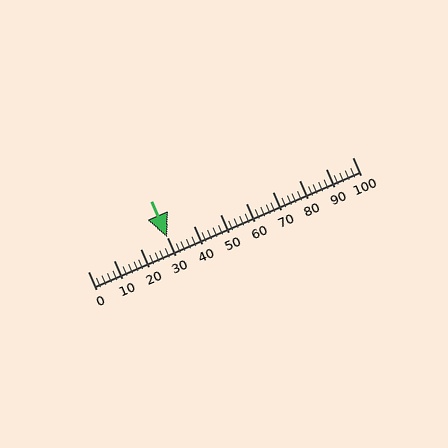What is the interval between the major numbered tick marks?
The major tick marks are spaced 10 units apart.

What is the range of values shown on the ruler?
The ruler shows values from 0 to 100.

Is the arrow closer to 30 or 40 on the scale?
The arrow is closer to 30.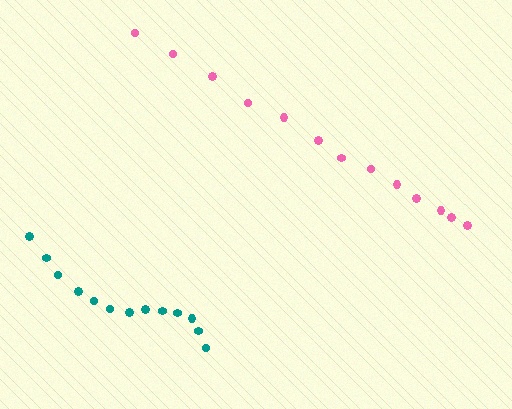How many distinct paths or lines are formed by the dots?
There are 2 distinct paths.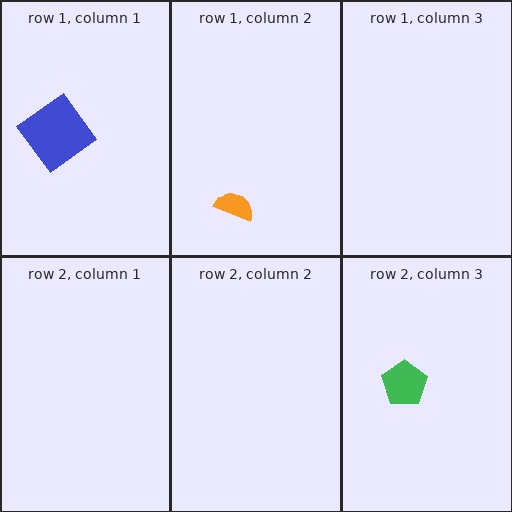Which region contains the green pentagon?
The row 2, column 3 region.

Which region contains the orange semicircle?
The row 1, column 2 region.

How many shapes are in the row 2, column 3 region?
1.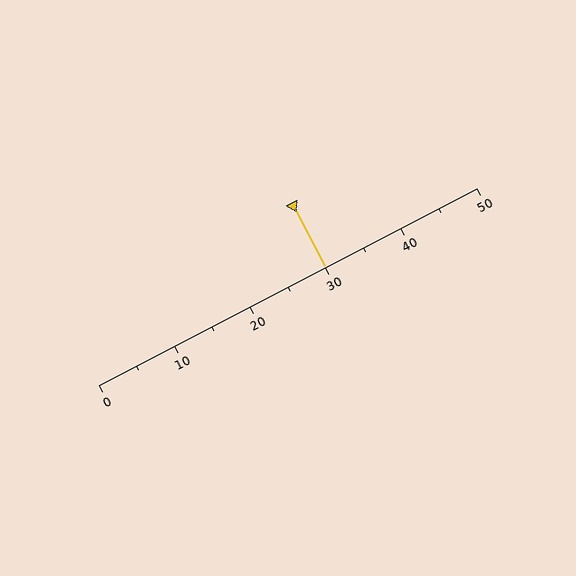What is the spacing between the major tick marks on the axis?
The major ticks are spaced 10 apart.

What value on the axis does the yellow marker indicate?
The marker indicates approximately 30.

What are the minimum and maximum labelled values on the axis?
The axis runs from 0 to 50.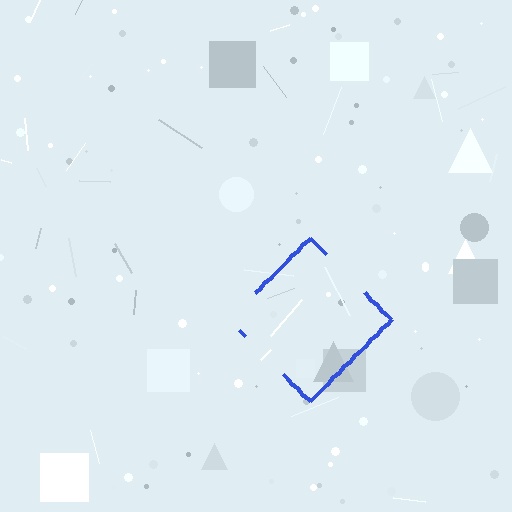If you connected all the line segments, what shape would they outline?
They would outline a diamond.